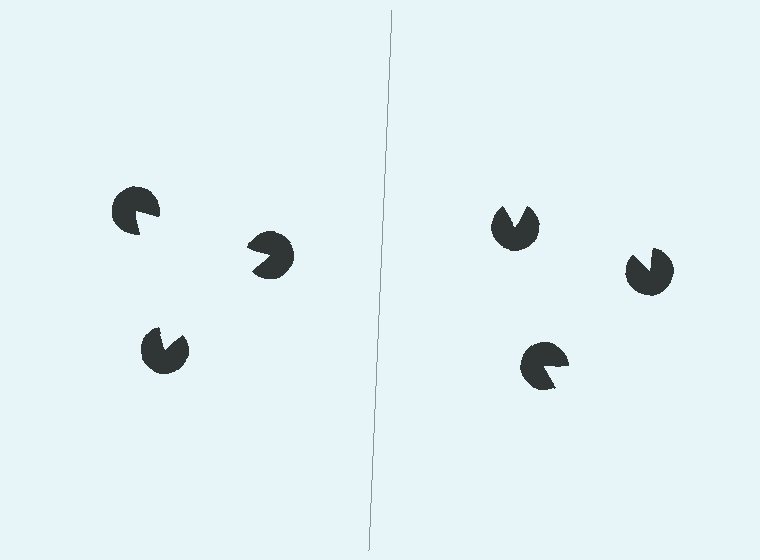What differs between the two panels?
The pac-man discs are positioned identically on both sides; only the wedge orientations differ. On the left they align to a triangle; on the right they are misaligned.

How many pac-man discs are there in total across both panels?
6 — 3 on each side.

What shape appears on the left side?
An illusory triangle.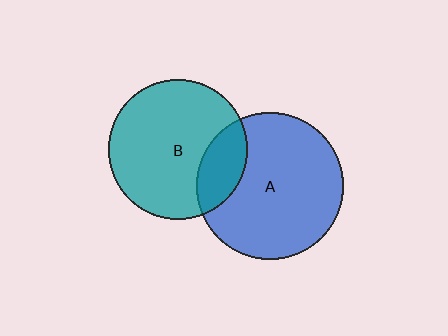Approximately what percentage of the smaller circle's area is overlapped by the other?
Approximately 20%.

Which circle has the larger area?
Circle A (blue).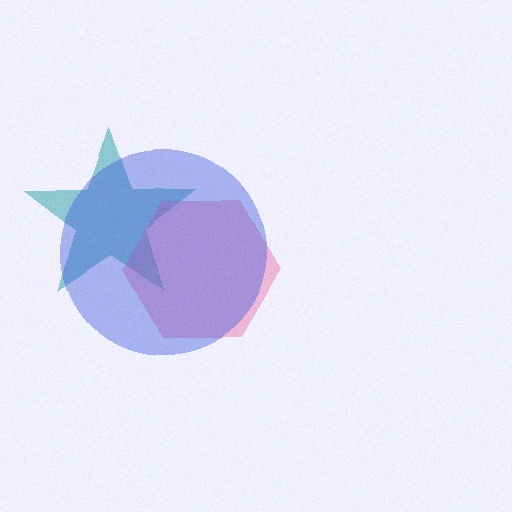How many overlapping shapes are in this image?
There are 3 overlapping shapes in the image.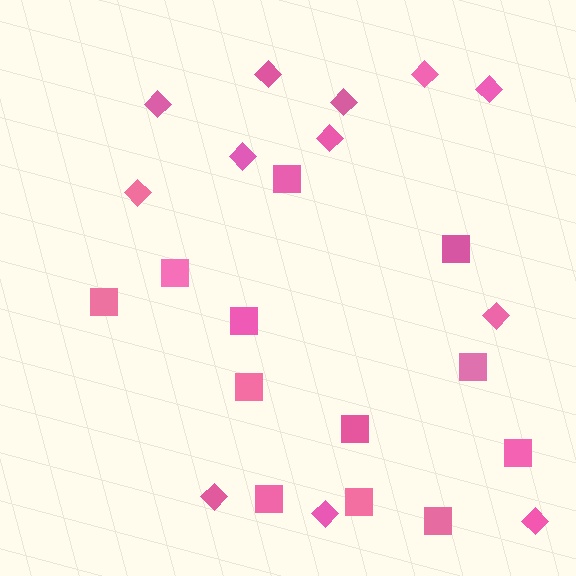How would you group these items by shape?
There are 2 groups: one group of diamonds (12) and one group of squares (12).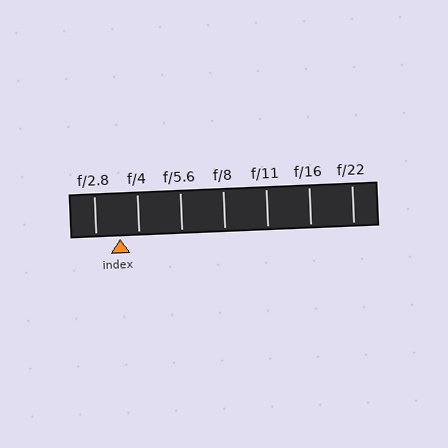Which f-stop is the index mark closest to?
The index mark is closest to f/4.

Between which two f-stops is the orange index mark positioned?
The index mark is between f/2.8 and f/4.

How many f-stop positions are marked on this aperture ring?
There are 7 f-stop positions marked.